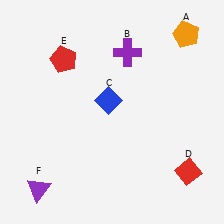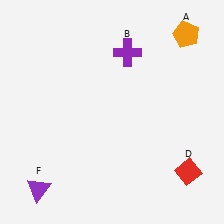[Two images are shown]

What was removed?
The blue diamond (C), the red pentagon (E) were removed in Image 2.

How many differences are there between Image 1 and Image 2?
There are 2 differences between the two images.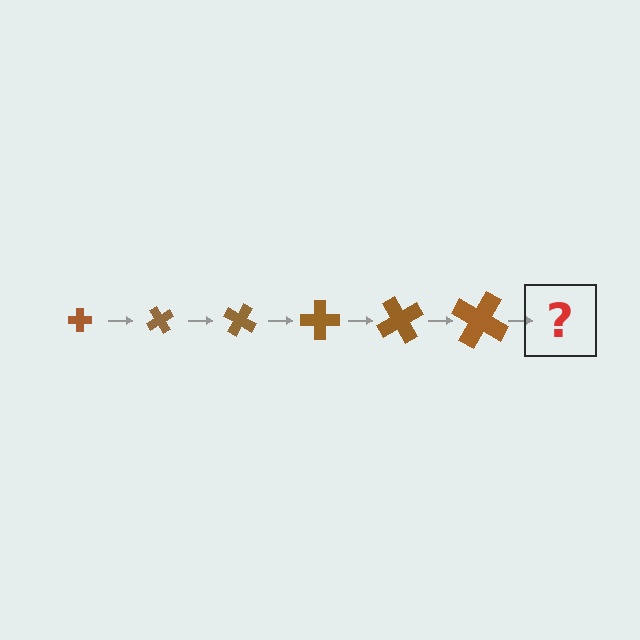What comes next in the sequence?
The next element should be a cross, larger than the previous one and rotated 360 degrees from the start.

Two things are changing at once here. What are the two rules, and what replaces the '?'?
The two rules are that the cross grows larger each step and it rotates 60 degrees each step. The '?' should be a cross, larger than the previous one and rotated 360 degrees from the start.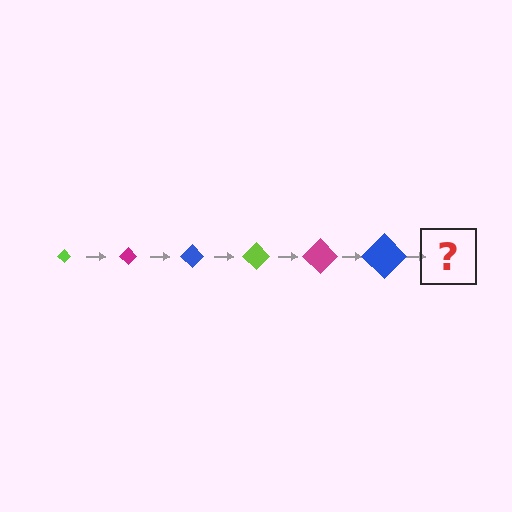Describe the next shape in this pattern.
It should be a lime diamond, larger than the previous one.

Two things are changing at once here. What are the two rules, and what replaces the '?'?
The two rules are that the diamond grows larger each step and the color cycles through lime, magenta, and blue. The '?' should be a lime diamond, larger than the previous one.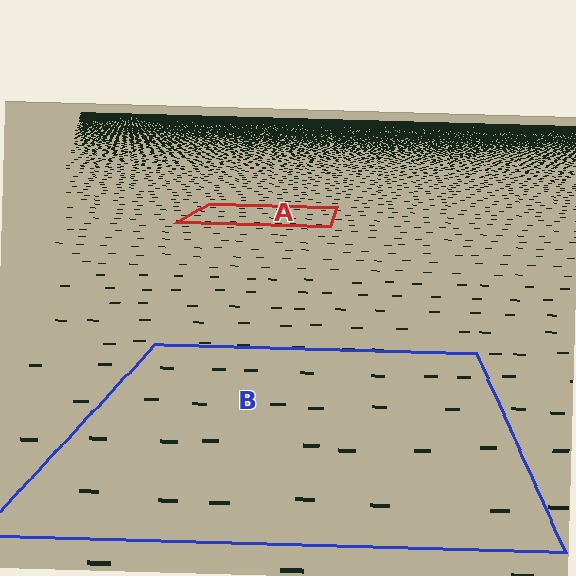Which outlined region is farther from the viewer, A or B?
Region A is farther from the viewer — the texture elements inside it appear smaller and more densely packed.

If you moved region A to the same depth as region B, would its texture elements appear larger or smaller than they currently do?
They would appear larger. At a closer depth, the same texture elements are projected at a bigger on-screen size.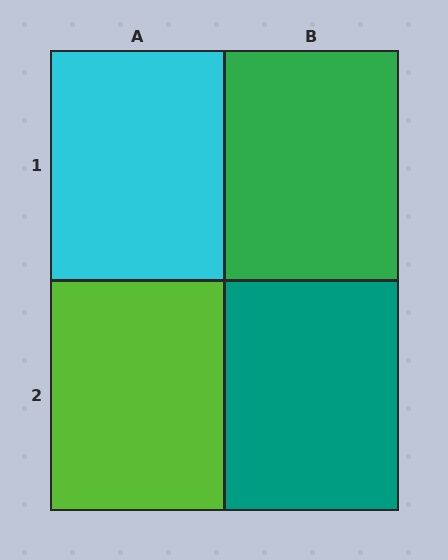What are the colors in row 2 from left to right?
Lime, teal.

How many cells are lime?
1 cell is lime.